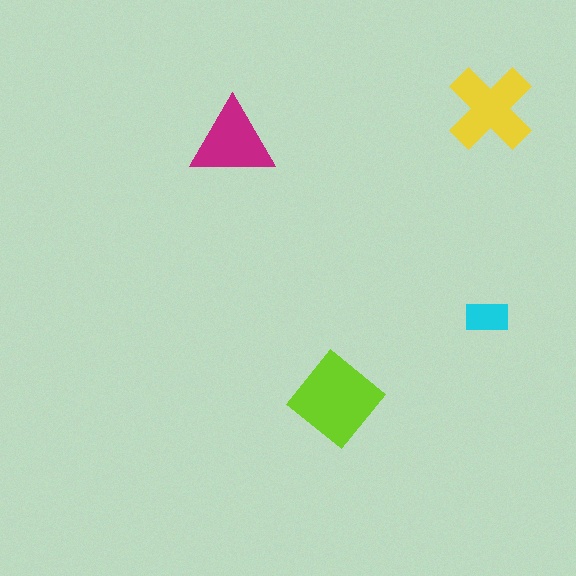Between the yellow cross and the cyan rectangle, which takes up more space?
The yellow cross.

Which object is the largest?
The lime diamond.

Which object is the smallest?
The cyan rectangle.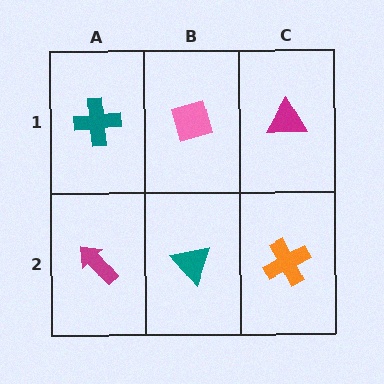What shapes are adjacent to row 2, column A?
A teal cross (row 1, column A), a teal triangle (row 2, column B).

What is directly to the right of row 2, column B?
An orange cross.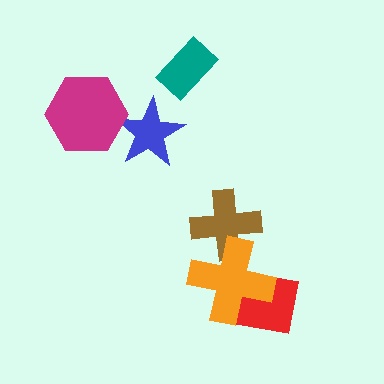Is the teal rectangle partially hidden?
No, no other shape covers it.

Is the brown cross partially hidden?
Yes, it is partially covered by another shape.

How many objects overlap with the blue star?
1 object overlaps with the blue star.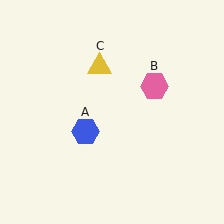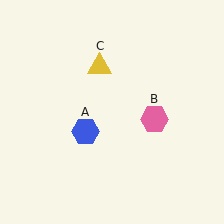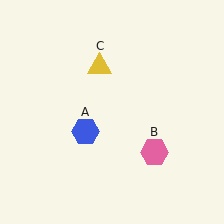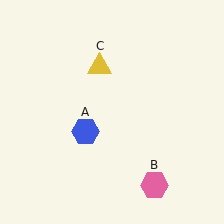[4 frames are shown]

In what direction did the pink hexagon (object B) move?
The pink hexagon (object B) moved down.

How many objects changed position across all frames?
1 object changed position: pink hexagon (object B).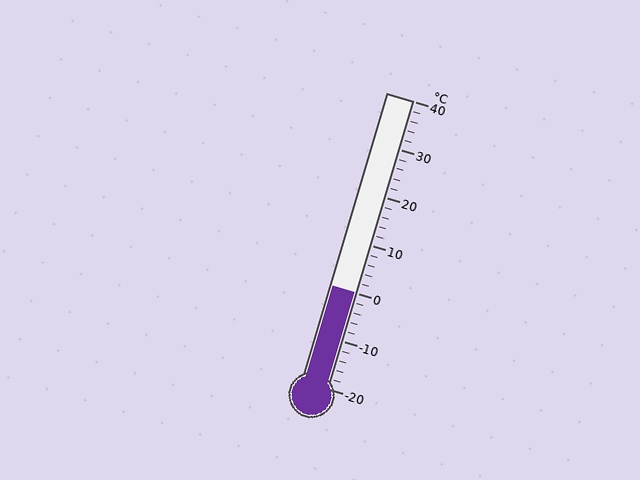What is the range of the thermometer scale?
The thermometer scale ranges from -20°C to 40°C.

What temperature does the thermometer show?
The thermometer shows approximately 0°C.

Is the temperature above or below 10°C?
The temperature is below 10°C.